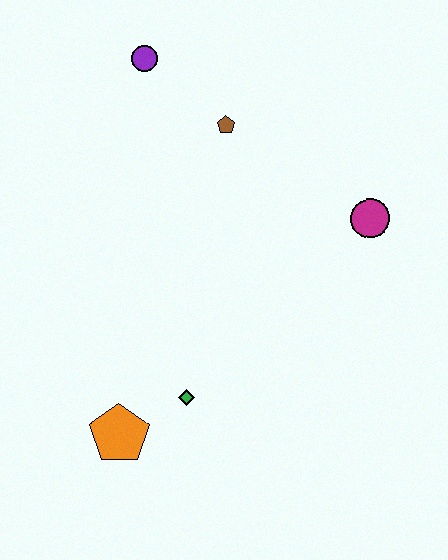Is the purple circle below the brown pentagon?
No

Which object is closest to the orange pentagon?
The green diamond is closest to the orange pentagon.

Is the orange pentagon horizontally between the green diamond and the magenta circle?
No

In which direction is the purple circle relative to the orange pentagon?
The purple circle is above the orange pentagon.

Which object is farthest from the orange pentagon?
The purple circle is farthest from the orange pentagon.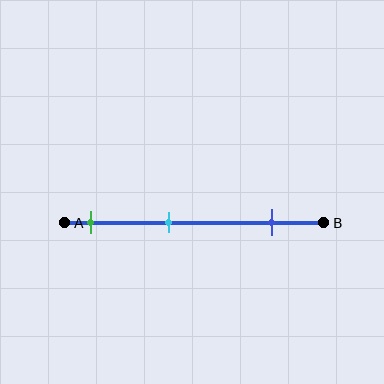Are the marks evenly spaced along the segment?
Yes, the marks are approximately evenly spaced.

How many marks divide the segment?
There are 3 marks dividing the segment.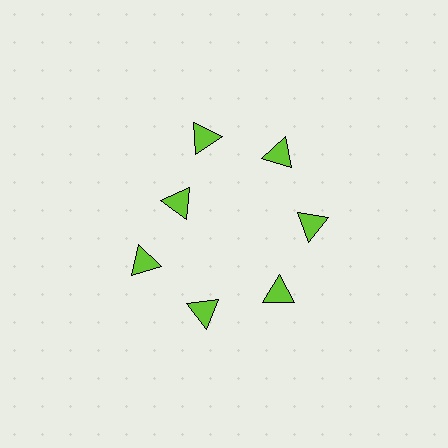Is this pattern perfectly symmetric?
No. The 7 lime triangles are arranged in a ring, but one element near the 10 o'clock position is pulled inward toward the center, breaking the 7-fold rotational symmetry.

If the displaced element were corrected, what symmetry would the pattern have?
It would have 7-fold rotational symmetry — the pattern would map onto itself every 51 degrees.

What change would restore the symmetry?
The symmetry would be restored by moving it outward, back onto the ring so that all 7 triangles sit at equal angles and equal distance from the center.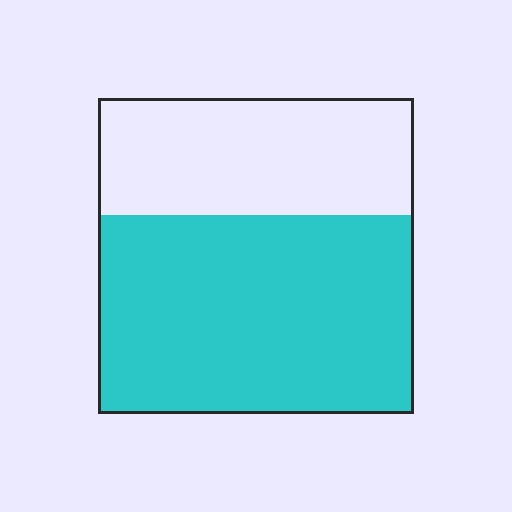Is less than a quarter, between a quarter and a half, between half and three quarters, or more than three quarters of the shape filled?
Between half and three quarters.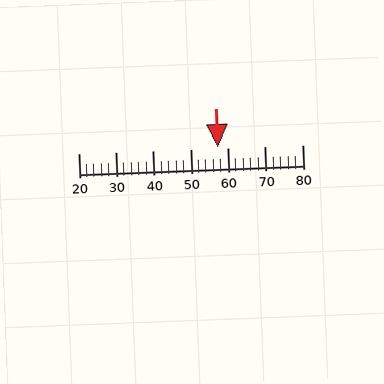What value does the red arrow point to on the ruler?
The red arrow points to approximately 57.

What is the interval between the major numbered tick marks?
The major tick marks are spaced 10 units apart.